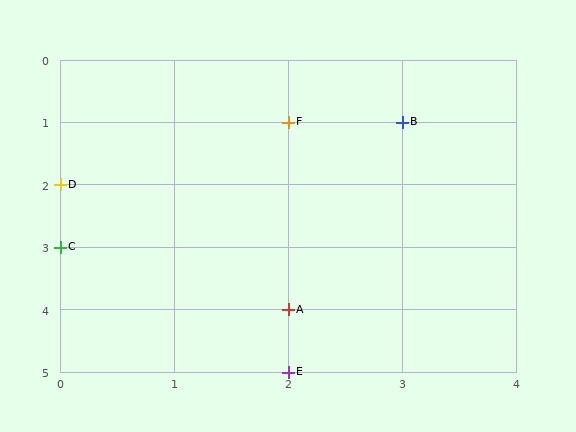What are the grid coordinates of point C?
Point C is at grid coordinates (0, 3).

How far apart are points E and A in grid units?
Points E and A are 1 row apart.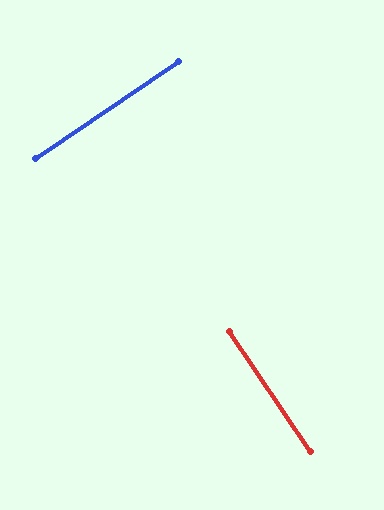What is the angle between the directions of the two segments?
Approximately 90 degrees.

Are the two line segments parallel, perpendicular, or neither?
Perpendicular — they meet at approximately 90°.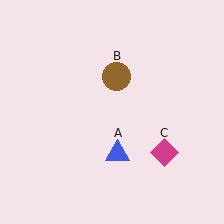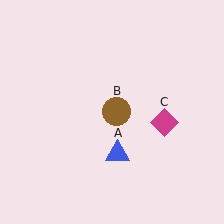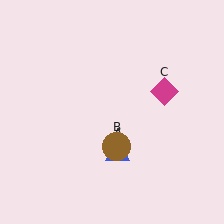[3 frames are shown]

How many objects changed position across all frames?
2 objects changed position: brown circle (object B), magenta diamond (object C).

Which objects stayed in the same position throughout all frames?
Blue triangle (object A) remained stationary.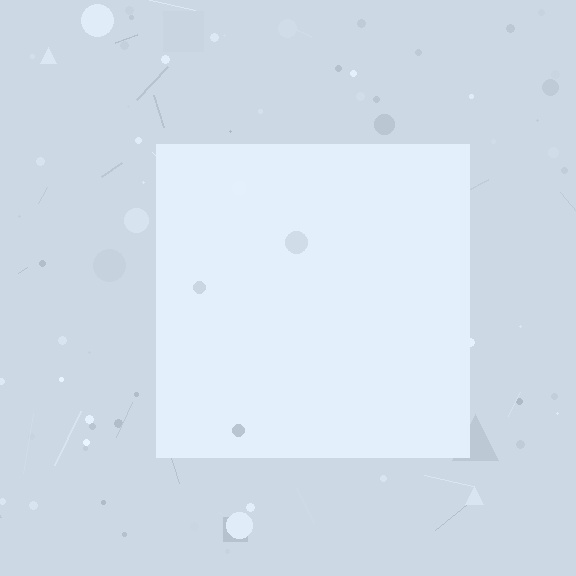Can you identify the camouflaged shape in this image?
The camouflaged shape is a square.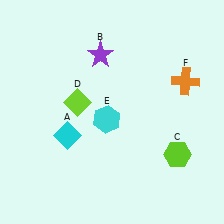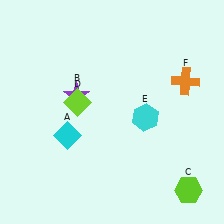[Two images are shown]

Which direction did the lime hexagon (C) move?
The lime hexagon (C) moved down.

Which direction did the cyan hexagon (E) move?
The cyan hexagon (E) moved right.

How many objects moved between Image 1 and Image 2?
3 objects moved between the two images.